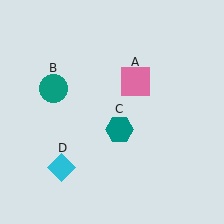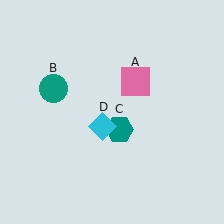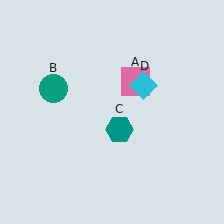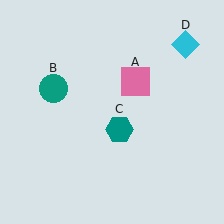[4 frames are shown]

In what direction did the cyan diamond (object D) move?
The cyan diamond (object D) moved up and to the right.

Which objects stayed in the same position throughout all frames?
Pink square (object A) and teal circle (object B) and teal hexagon (object C) remained stationary.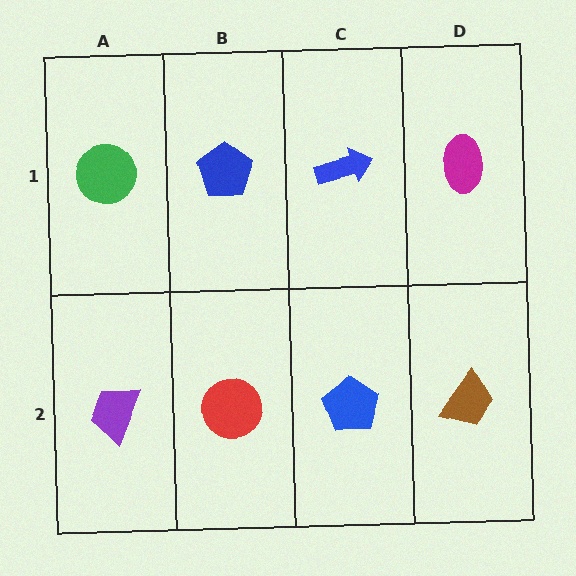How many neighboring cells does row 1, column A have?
2.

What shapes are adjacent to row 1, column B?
A red circle (row 2, column B), a green circle (row 1, column A), a blue arrow (row 1, column C).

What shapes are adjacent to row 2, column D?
A magenta ellipse (row 1, column D), a blue pentagon (row 2, column C).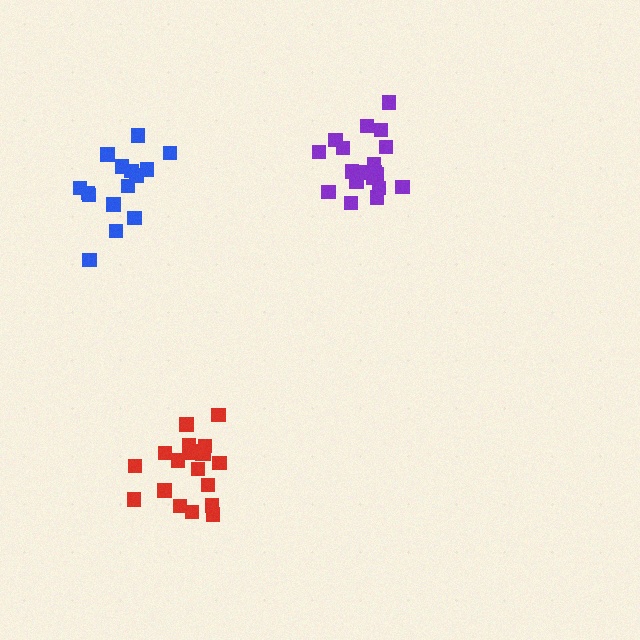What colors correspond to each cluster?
The clusters are colored: blue, purple, red.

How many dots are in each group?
Group 1: 15 dots, Group 2: 20 dots, Group 3: 20 dots (55 total).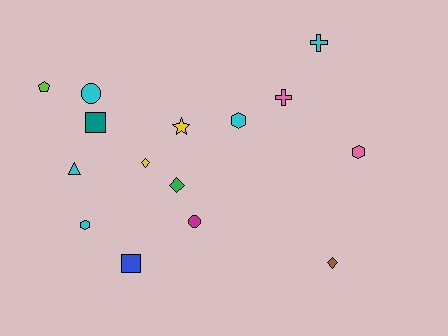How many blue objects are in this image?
There is 1 blue object.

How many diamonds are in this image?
There are 3 diamonds.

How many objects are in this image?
There are 15 objects.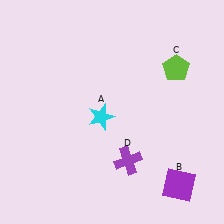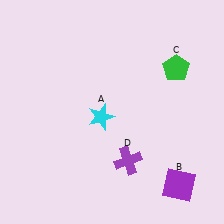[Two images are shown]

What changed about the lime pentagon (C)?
In Image 1, C is lime. In Image 2, it changed to green.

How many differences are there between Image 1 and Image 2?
There is 1 difference between the two images.